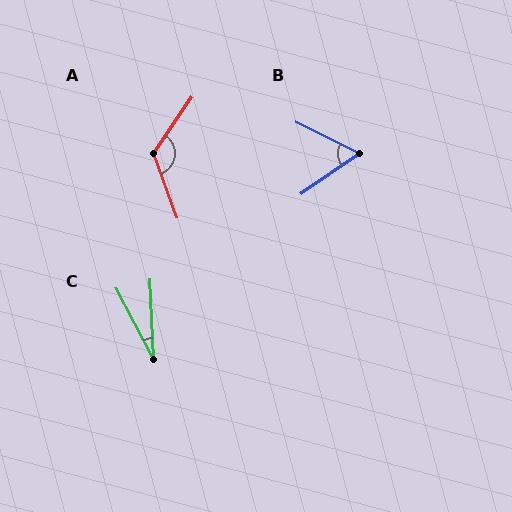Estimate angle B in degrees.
Approximately 61 degrees.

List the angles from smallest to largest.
C (25°), B (61°), A (125°).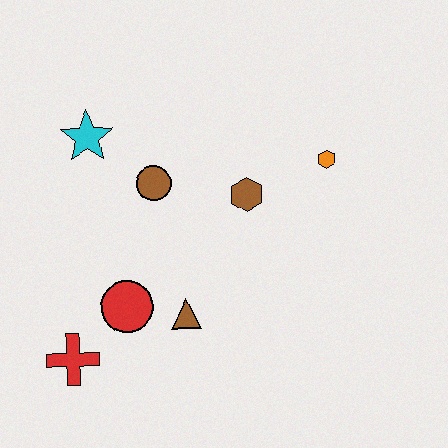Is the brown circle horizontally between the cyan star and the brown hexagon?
Yes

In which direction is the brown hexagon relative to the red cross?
The brown hexagon is to the right of the red cross.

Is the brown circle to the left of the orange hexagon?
Yes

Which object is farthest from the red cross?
The orange hexagon is farthest from the red cross.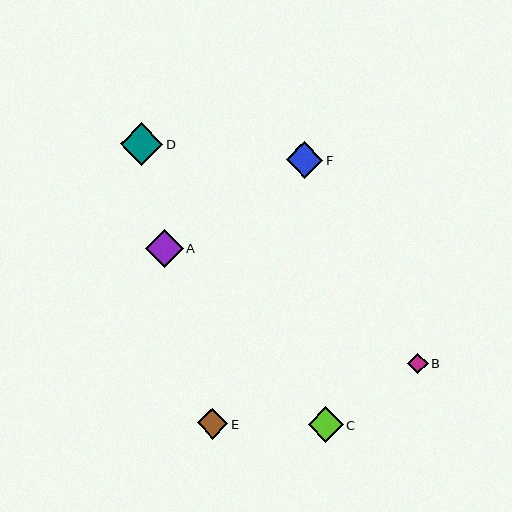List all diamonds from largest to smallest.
From largest to smallest: D, A, F, C, E, B.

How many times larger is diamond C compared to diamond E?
Diamond C is approximately 1.2 times the size of diamond E.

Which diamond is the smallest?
Diamond B is the smallest with a size of approximately 21 pixels.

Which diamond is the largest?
Diamond D is the largest with a size of approximately 42 pixels.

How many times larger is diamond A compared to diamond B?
Diamond A is approximately 1.9 times the size of diamond B.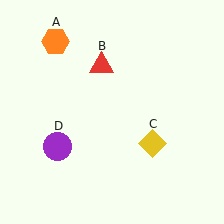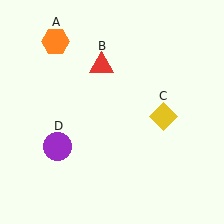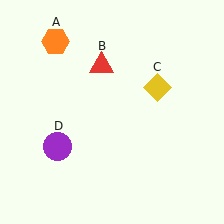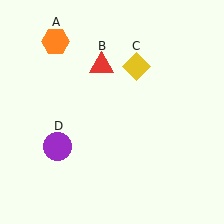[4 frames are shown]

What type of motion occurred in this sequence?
The yellow diamond (object C) rotated counterclockwise around the center of the scene.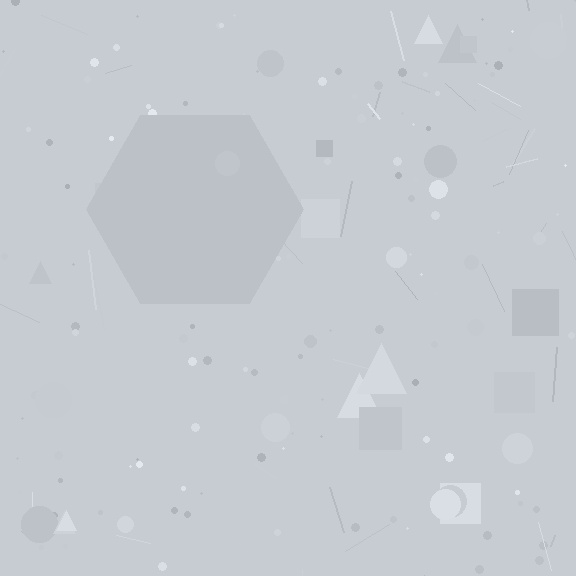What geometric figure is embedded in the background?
A hexagon is embedded in the background.